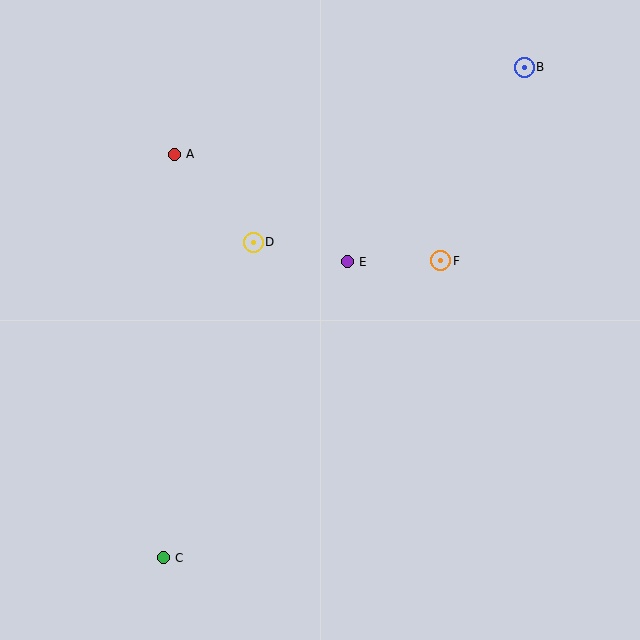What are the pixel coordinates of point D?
Point D is at (253, 242).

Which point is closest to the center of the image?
Point E at (347, 262) is closest to the center.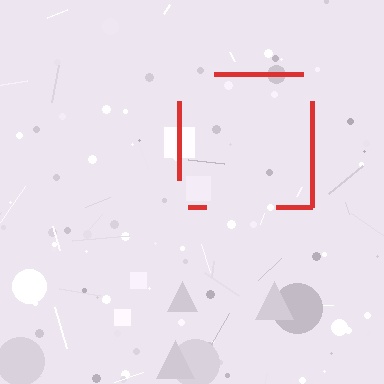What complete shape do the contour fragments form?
The contour fragments form a square.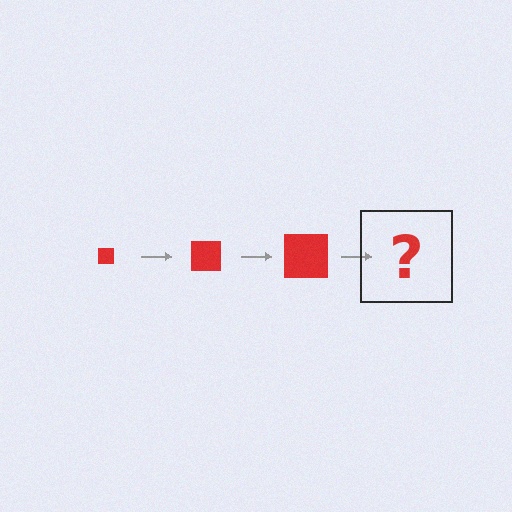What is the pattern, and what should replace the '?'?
The pattern is that the square gets progressively larger each step. The '?' should be a red square, larger than the previous one.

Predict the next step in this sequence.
The next step is a red square, larger than the previous one.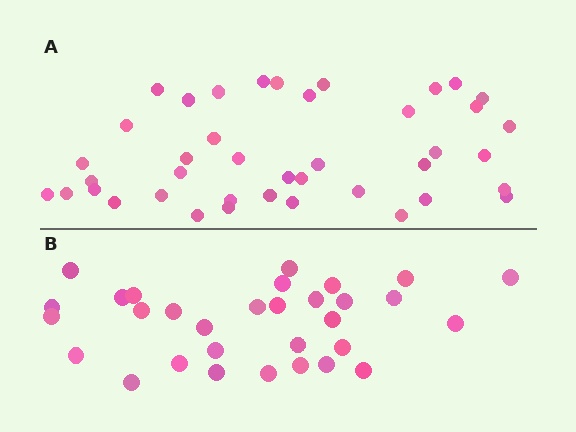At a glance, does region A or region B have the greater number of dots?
Region A (the top region) has more dots.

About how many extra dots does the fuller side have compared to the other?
Region A has roughly 10 or so more dots than region B.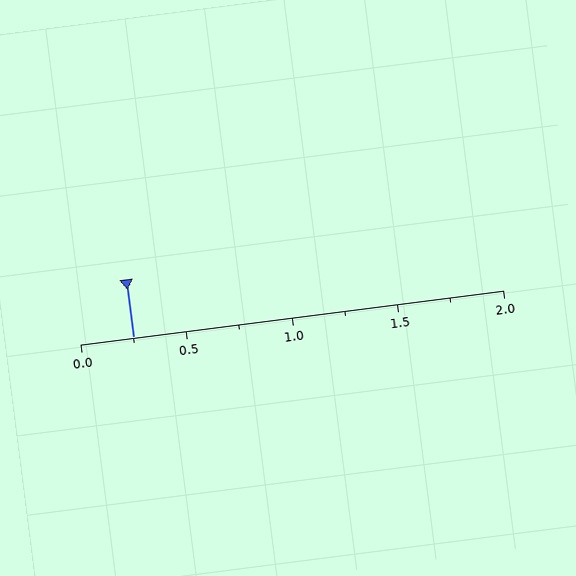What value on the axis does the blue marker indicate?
The marker indicates approximately 0.25.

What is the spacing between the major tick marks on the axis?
The major ticks are spaced 0.5 apart.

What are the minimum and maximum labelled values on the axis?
The axis runs from 0.0 to 2.0.